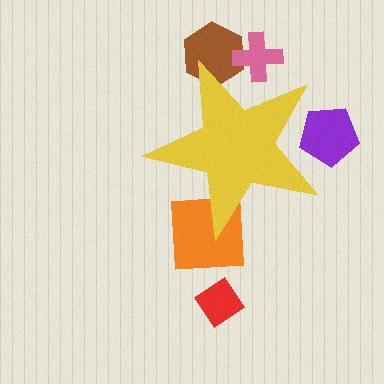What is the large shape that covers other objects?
A yellow star.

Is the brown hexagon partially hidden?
Yes, the brown hexagon is partially hidden behind the yellow star.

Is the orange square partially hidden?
Yes, the orange square is partially hidden behind the yellow star.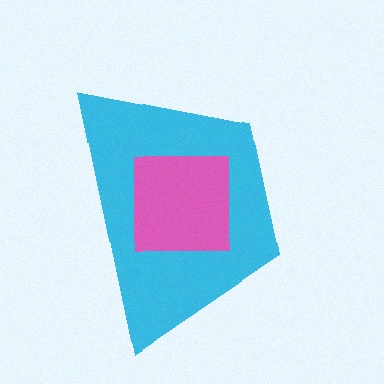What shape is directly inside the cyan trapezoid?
The pink square.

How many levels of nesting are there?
2.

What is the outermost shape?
The cyan trapezoid.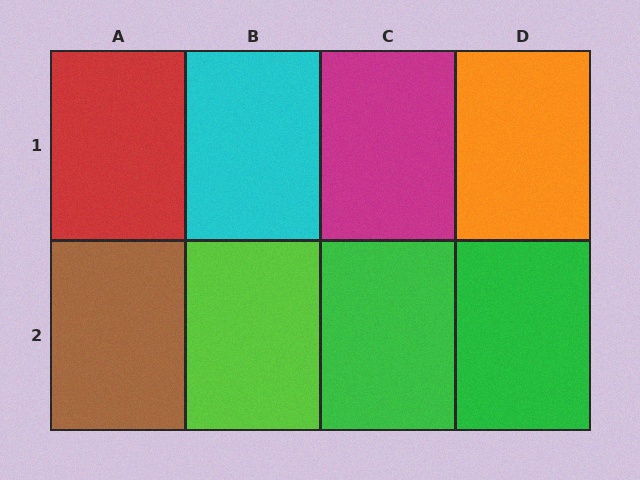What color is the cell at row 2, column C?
Green.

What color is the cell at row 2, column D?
Green.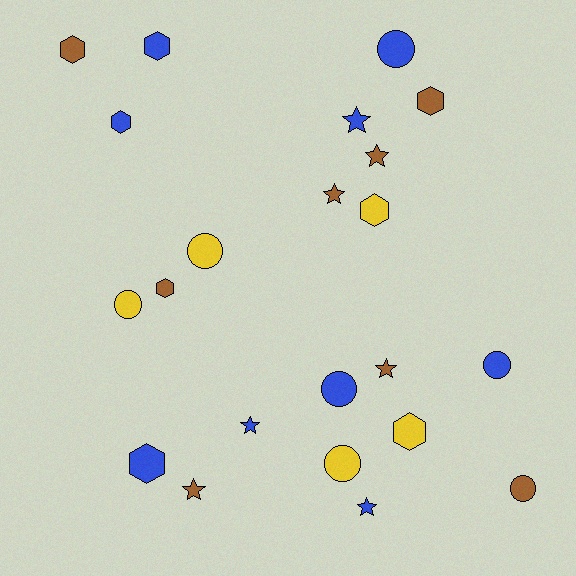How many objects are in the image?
There are 22 objects.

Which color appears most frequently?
Blue, with 9 objects.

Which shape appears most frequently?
Hexagon, with 8 objects.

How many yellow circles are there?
There are 3 yellow circles.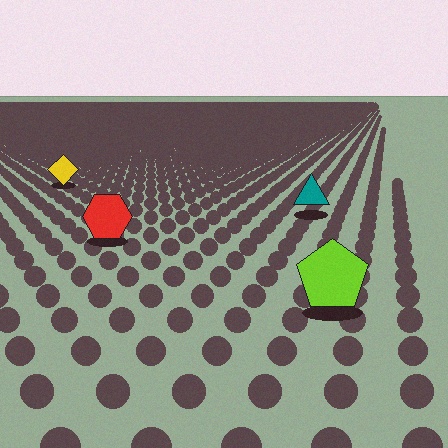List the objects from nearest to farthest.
From nearest to farthest: the lime pentagon, the red hexagon, the teal triangle, the yellow diamond.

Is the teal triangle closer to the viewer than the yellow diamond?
Yes. The teal triangle is closer — you can tell from the texture gradient: the ground texture is coarser near it.